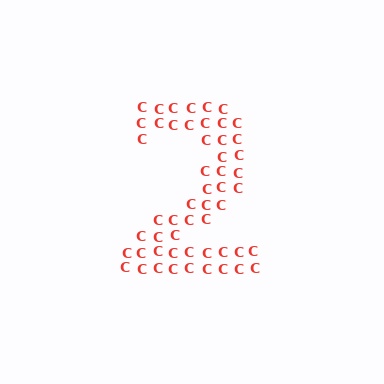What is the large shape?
The large shape is the digit 2.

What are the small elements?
The small elements are letter C's.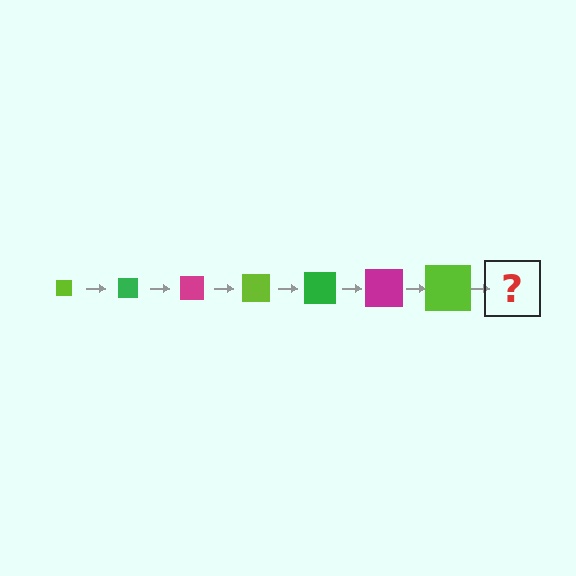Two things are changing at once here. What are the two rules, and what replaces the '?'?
The two rules are that the square grows larger each step and the color cycles through lime, green, and magenta. The '?' should be a green square, larger than the previous one.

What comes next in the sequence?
The next element should be a green square, larger than the previous one.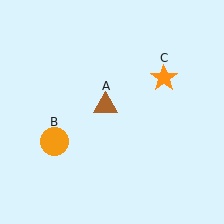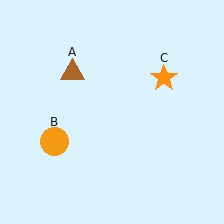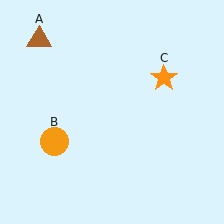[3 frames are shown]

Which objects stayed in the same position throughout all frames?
Orange circle (object B) and orange star (object C) remained stationary.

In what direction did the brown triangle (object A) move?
The brown triangle (object A) moved up and to the left.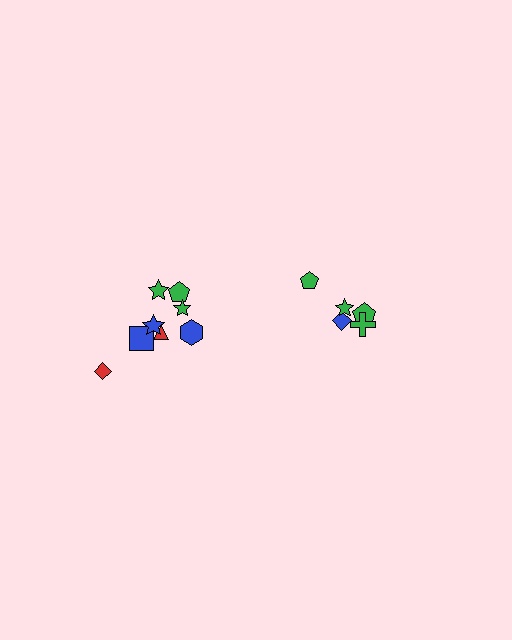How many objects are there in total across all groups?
There are 13 objects.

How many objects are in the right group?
There are 5 objects.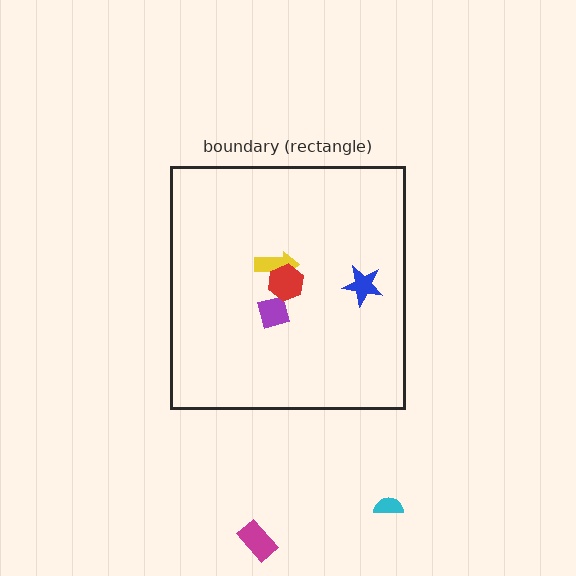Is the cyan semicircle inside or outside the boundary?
Outside.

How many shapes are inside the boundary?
4 inside, 2 outside.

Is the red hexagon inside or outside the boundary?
Inside.